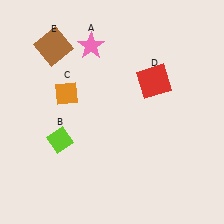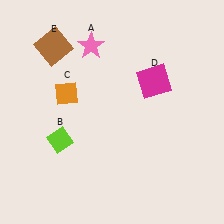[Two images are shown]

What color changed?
The square (D) changed from red in Image 1 to magenta in Image 2.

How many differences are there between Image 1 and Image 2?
There is 1 difference between the two images.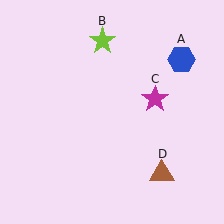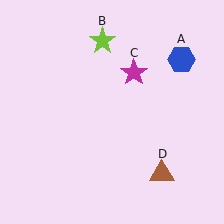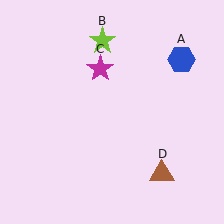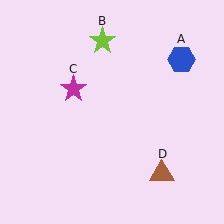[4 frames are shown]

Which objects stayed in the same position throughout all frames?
Blue hexagon (object A) and lime star (object B) and brown triangle (object D) remained stationary.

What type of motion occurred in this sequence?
The magenta star (object C) rotated counterclockwise around the center of the scene.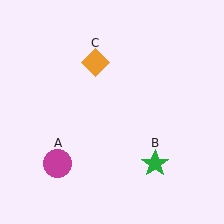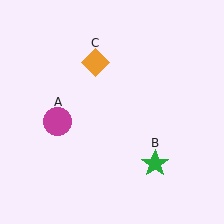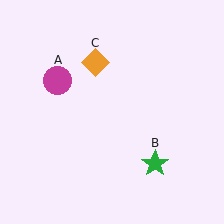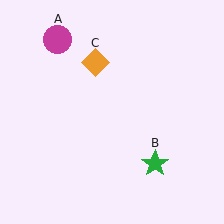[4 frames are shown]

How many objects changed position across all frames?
1 object changed position: magenta circle (object A).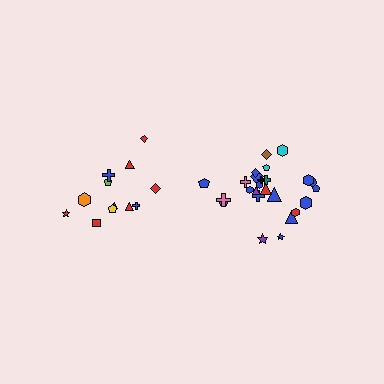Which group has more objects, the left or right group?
The right group.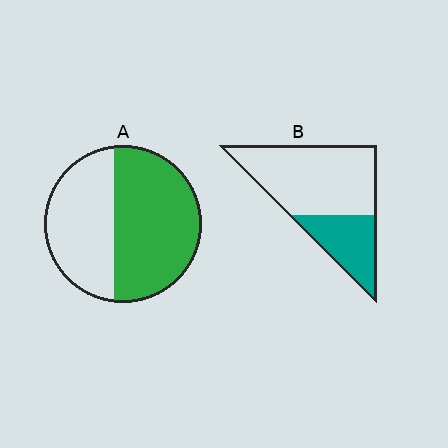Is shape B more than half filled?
No.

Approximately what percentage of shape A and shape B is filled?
A is approximately 55% and B is approximately 30%.